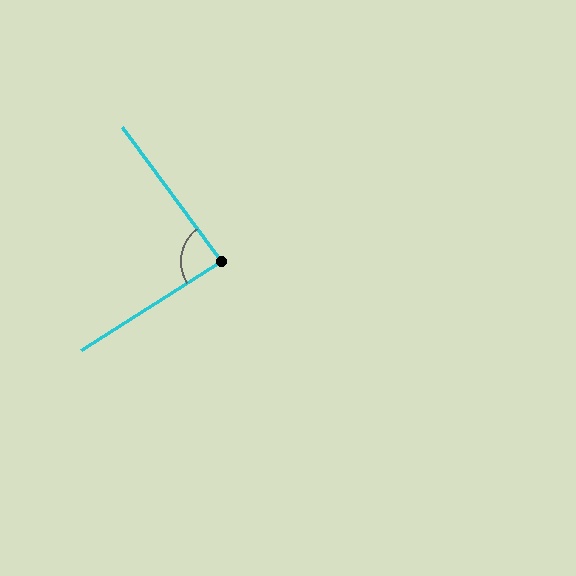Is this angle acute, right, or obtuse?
It is approximately a right angle.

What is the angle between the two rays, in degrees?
Approximately 86 degrees.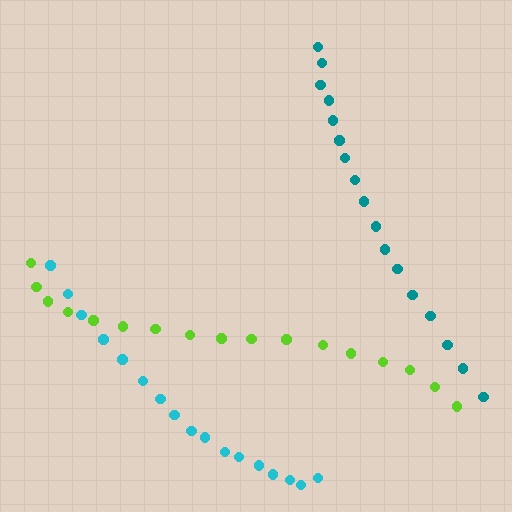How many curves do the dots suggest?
There are 3 distinct paths.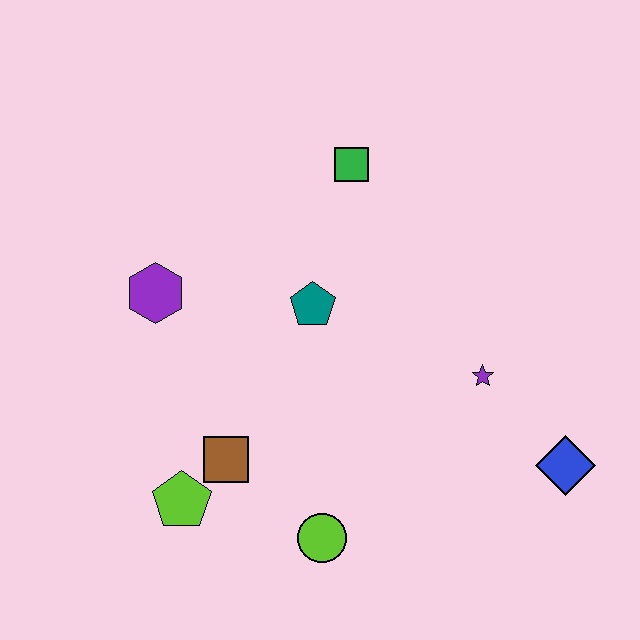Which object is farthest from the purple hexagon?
The blue diamond is farthest from the purple hexagon.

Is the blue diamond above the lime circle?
Yes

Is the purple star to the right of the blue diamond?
No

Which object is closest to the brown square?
The lime pentagon is closest to the brown square.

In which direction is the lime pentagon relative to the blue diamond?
The lime pentagon is to the left of the blue diamond.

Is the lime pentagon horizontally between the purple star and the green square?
No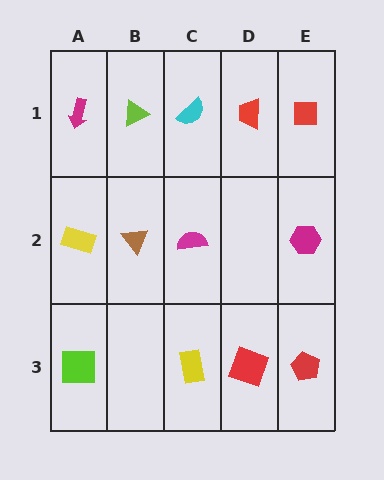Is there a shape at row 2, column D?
No, that cell is empty.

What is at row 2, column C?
A magenta semicircle.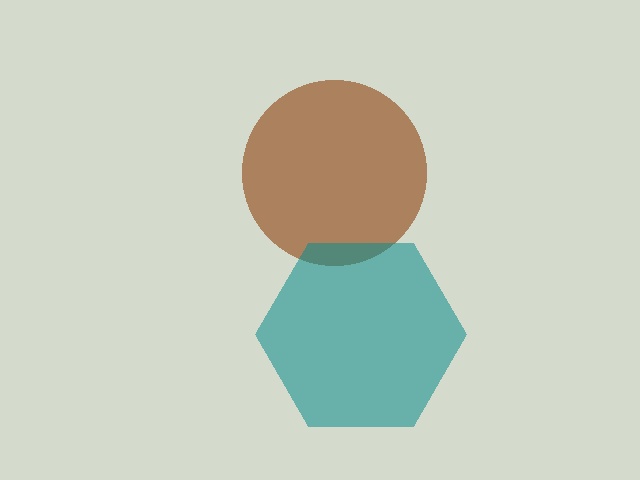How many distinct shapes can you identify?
There are 2 distinct shapes: a brown circle, a teal hexagon.